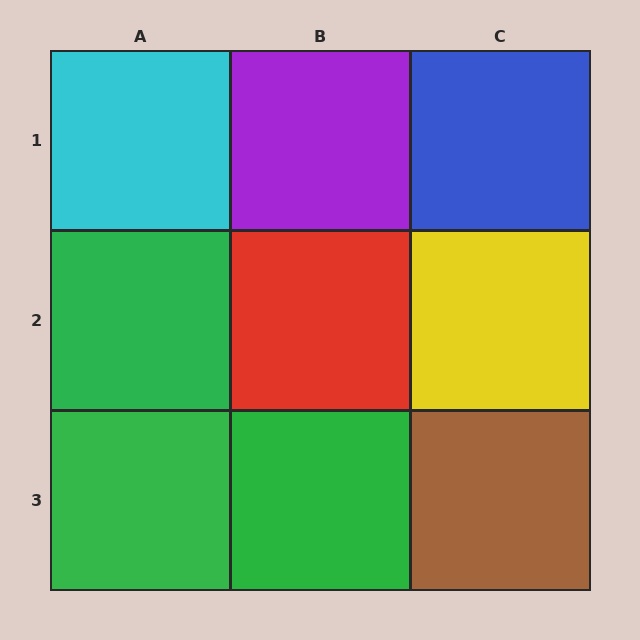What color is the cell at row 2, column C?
Yellow.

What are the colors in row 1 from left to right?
Cyan, purple, blue.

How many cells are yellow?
1 cell is yellow.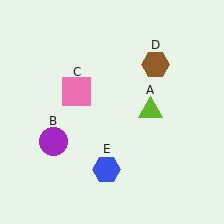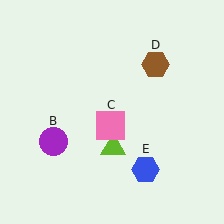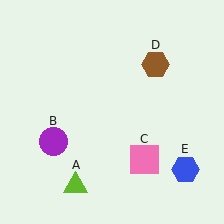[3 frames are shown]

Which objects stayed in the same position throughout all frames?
Purple circle (object B) and brown hexagon (object D) remained stationary.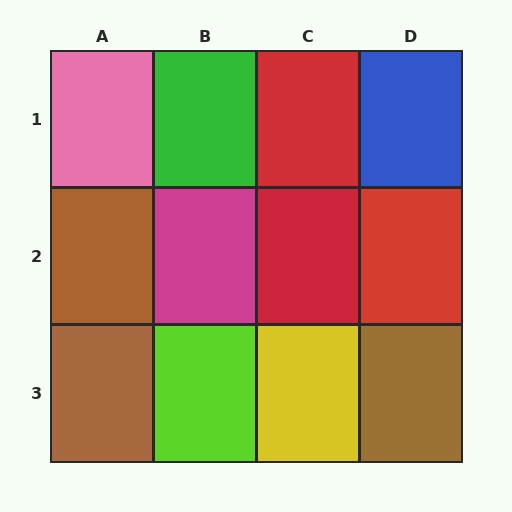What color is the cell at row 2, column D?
Red.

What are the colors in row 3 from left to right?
Brown, lime, yellow, brown.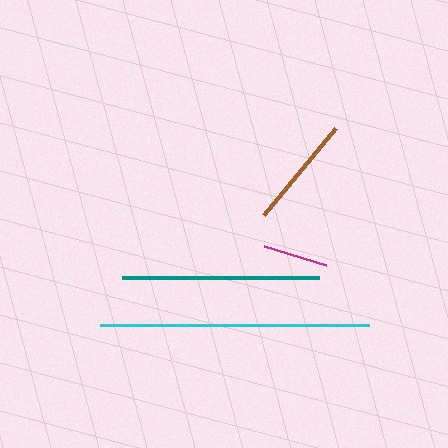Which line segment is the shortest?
The magenta line is the shortest at approximately 65 pixels.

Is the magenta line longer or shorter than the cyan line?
The cyan line is longer than the magenta line.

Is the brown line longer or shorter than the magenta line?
The brown line is longer than the magenta line.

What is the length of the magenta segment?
The magenta segment is approximately 65 pixels long.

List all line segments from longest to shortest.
From longest to shortest: cyan, teal, brown, magenta.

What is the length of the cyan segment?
The cyan segment is approximately 269 pixels long.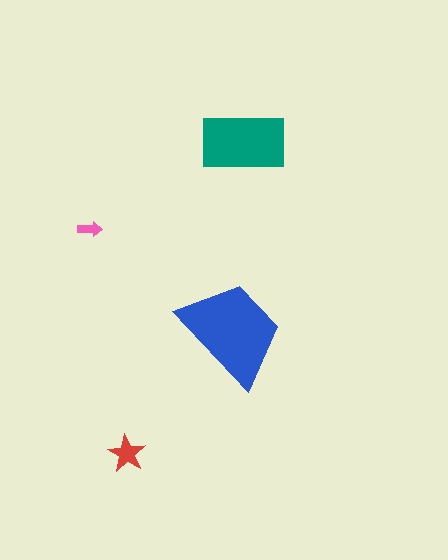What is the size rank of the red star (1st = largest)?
3rd.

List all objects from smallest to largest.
The pink arrow, the red star, the teal rectangle, the blue trapezoid.